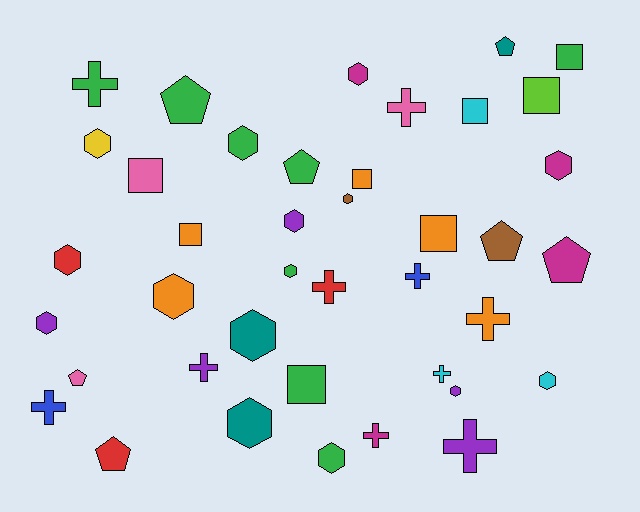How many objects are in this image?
There are 40 objects.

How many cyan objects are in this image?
There are 3 cyan objects.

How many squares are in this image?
There are 8 squares.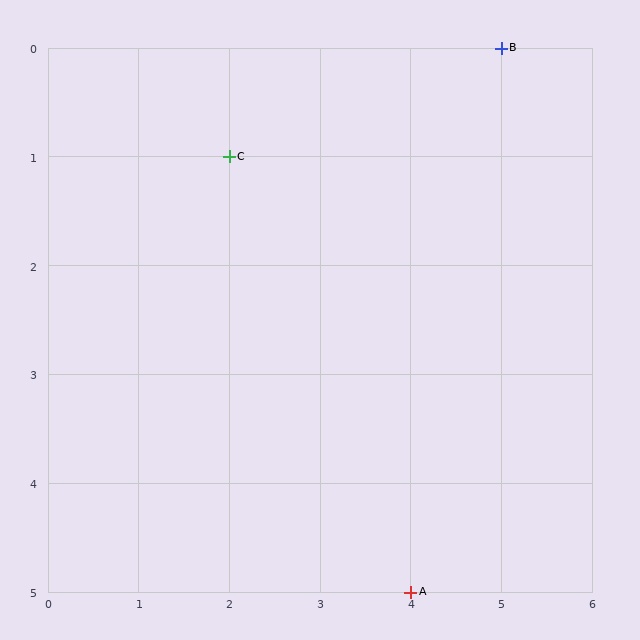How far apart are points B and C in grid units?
Points B and C are 3 columns and 1 row apart (about 3.2 grid units diagonally).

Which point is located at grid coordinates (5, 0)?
Point B is at (5, 0).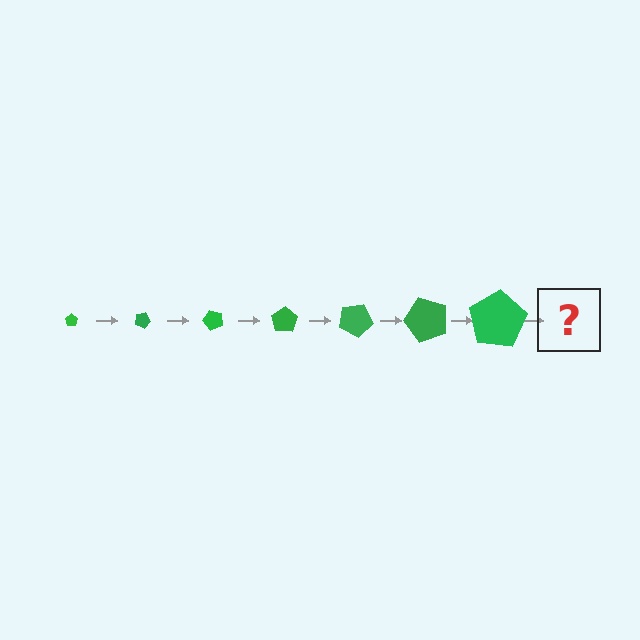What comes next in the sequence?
The next element should be a pentagon, larger than the previous one and rotated 175 degrees from the start.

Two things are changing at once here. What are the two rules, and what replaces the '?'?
The two rules are that the pentagon grows larger each step and it rotates 25 degrees each step. The '?' should be a pentagon, larger than the previous one and rotated 175 degrees from the start.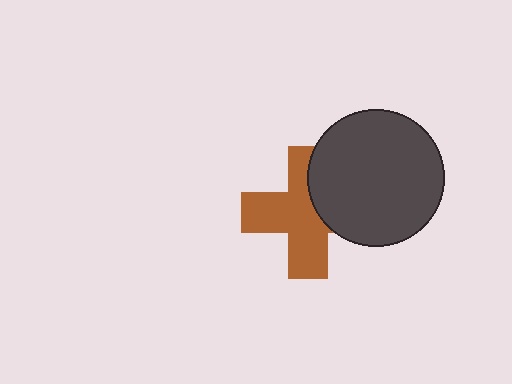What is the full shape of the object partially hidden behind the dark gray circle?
The partially hidden object is a brown cross.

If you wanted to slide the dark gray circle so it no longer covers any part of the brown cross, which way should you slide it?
Slide it right — that is the most direct way to separate the two shapes.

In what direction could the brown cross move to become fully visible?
The brown cross could move left. That would shift it out from behind the dark gray circle entirely.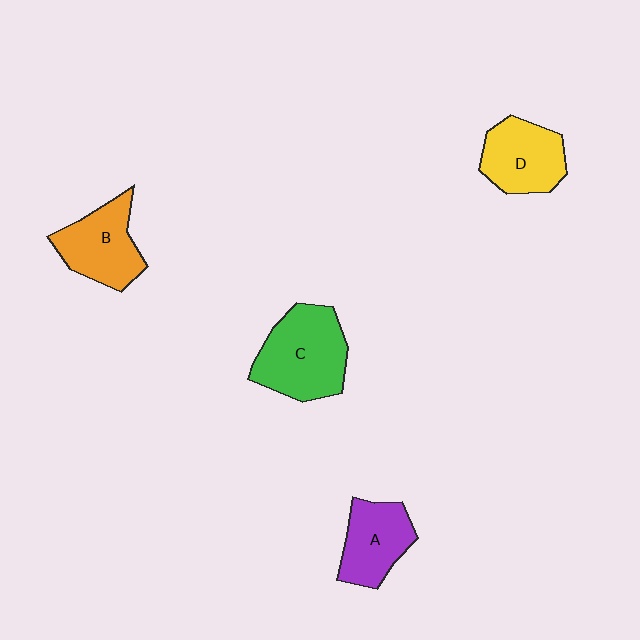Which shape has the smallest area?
Shape A (purple).